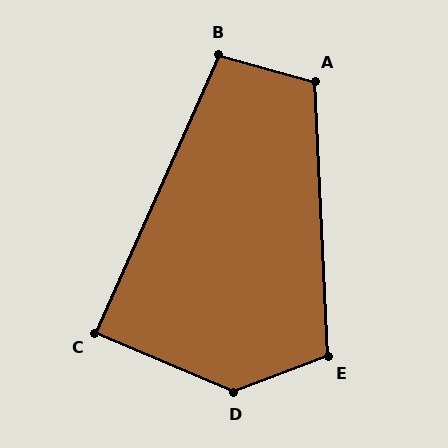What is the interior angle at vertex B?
Approximately 99 degrees (obtuse).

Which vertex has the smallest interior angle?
C, at approximately 89 degrees.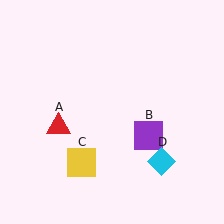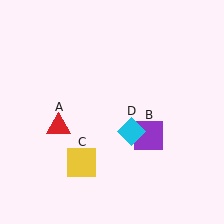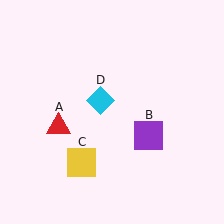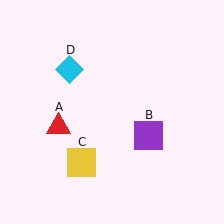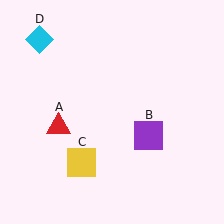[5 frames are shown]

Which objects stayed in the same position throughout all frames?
Red triangle (object A) and purple square (object B) and yellow square (object C) remained stationary.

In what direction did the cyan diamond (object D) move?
The cyan diamond (object D) moved up and to the left.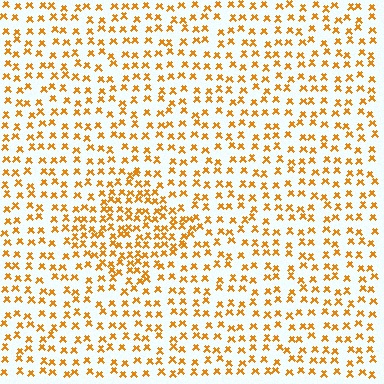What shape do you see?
I see a diamond.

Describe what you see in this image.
The image contains small orange elements arranged at two different densities. A diamond-shaped region is visible where the elements are more densely packed than the surrounding area.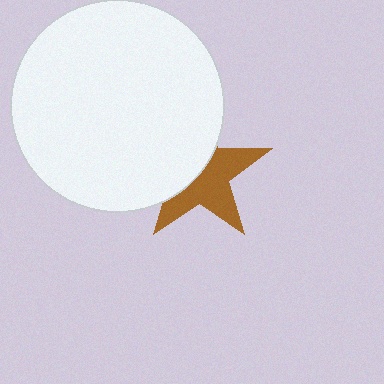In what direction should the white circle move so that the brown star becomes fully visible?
The white circle should move left. That is the shortest direction to clear the overlap and leave the brown star fully visible.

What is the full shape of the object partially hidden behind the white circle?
The partially hidden object is a brown star.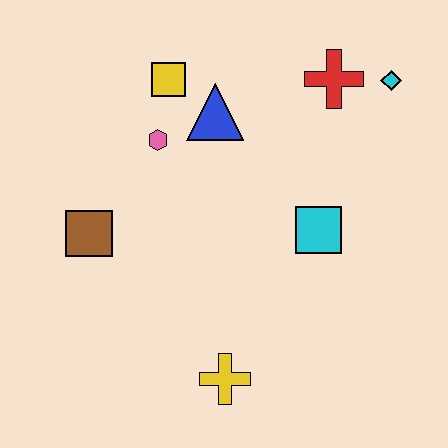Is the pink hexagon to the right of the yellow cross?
No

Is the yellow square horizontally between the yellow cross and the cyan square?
No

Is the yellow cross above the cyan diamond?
No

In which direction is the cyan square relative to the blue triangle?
The cyan square is below the blue triangle.